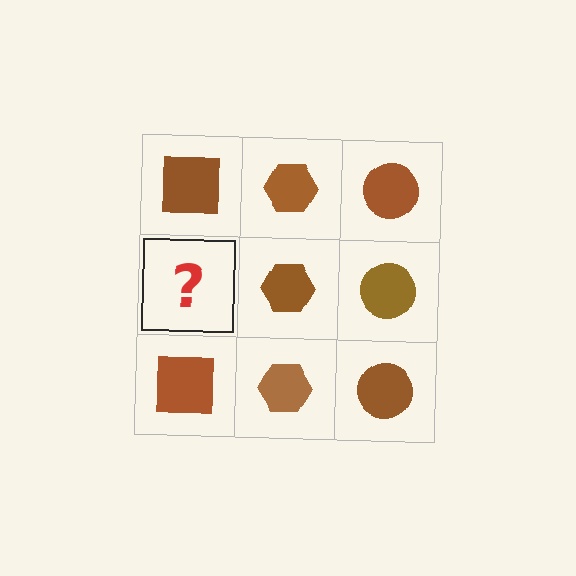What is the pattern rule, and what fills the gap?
The rule is that each column has a consistent shape. The gap should be filled with a brown square.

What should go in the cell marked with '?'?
The missing cell should contain a brown square.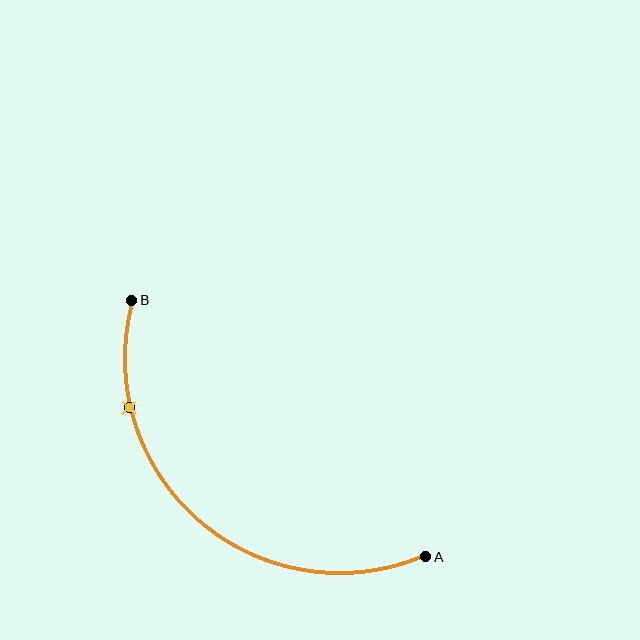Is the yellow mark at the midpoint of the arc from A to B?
No. The yellow mark lies on the arc but is closer to endpoint B. The arc midpoint would be at the point on the curve equidistant along the arc from both A and B.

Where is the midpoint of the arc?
The arc midpoint is the point on the curve farthest from the straight line joining A and B. It sits below and to the left of that line.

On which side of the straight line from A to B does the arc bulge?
The arc bulges below and to the left of the straight line connecting A and B.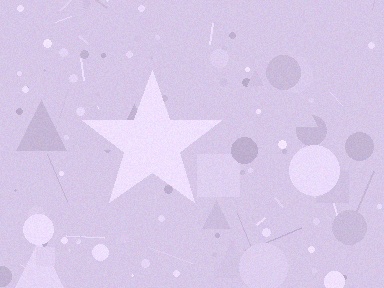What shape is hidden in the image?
A star is hidden in the image.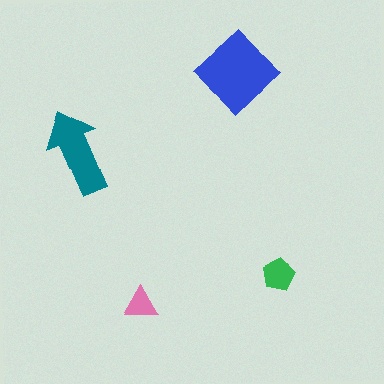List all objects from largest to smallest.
The blue diamond, the teal arrow, the green pentagon, the pink triangle.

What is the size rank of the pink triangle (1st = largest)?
4th.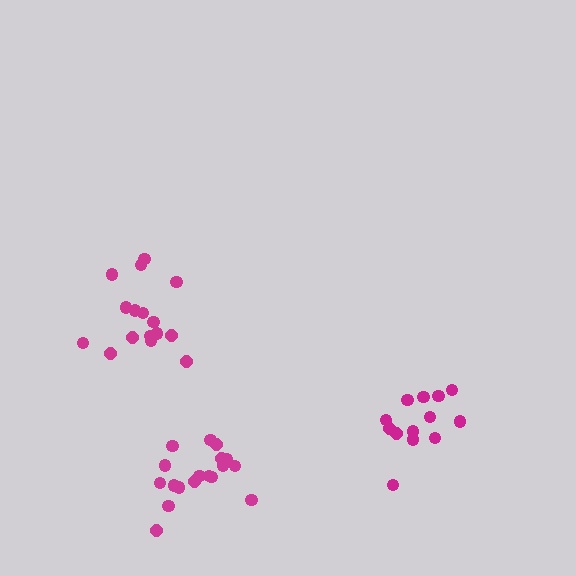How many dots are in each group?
Group 1: 13 dots, Group 2: 18 dots, Group 3: 16 dots (47 total).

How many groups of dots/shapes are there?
There are 3 groups.